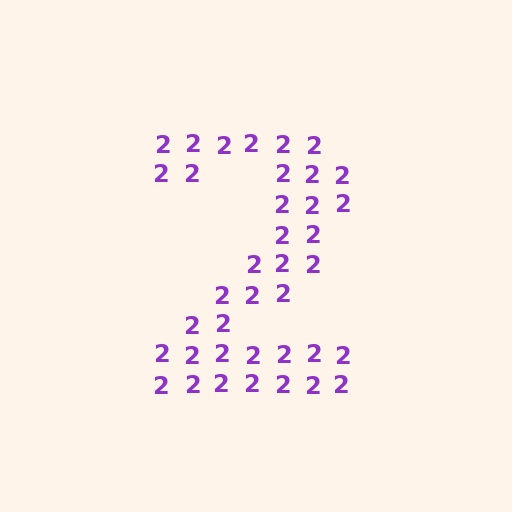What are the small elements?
The small elements are digit 2's.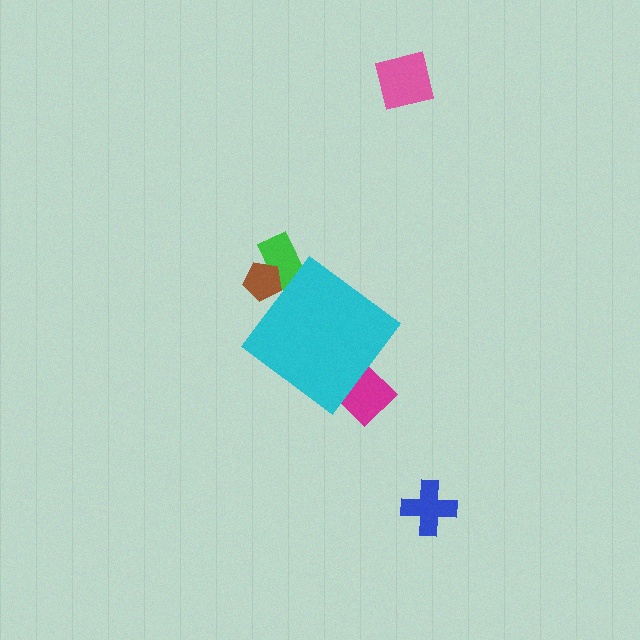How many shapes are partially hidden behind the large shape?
3 shapes are partially hidden.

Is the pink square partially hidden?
No, the pink square is fully visible.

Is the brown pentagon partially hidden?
Yes, the brown pentagon is partially hidden behind the cyan diamond.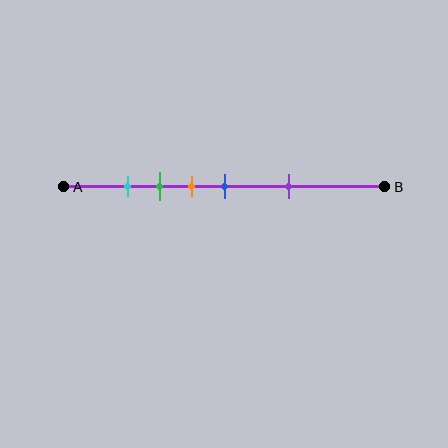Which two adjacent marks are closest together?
The cyan and green marks are the closest adjacent pair.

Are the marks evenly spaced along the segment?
No, the marks are not evenly spaced.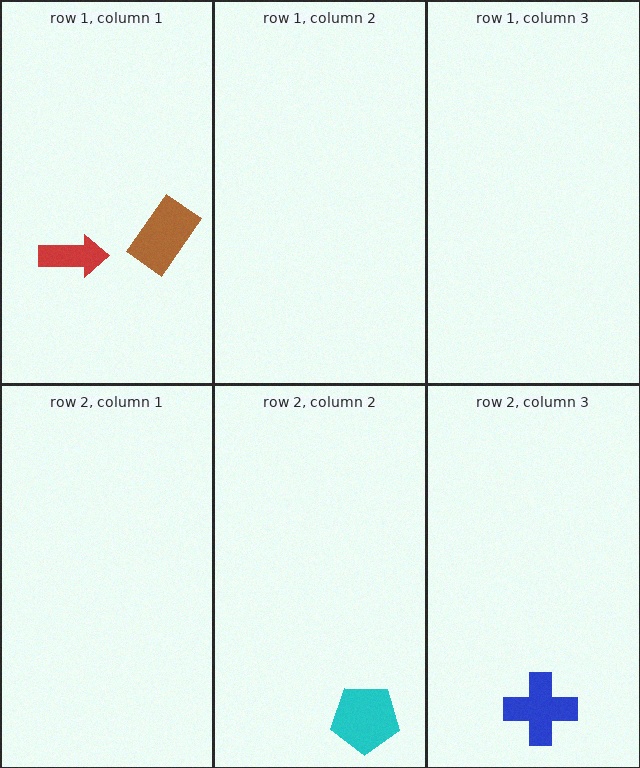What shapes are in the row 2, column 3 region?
The blue cross.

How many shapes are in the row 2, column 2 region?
1.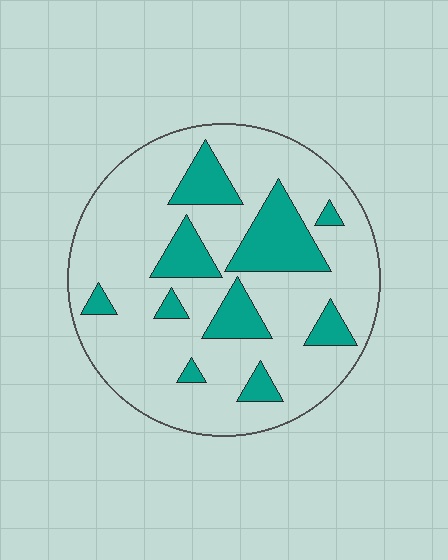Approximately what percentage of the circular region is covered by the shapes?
Approximately 20%.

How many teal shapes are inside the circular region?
10.